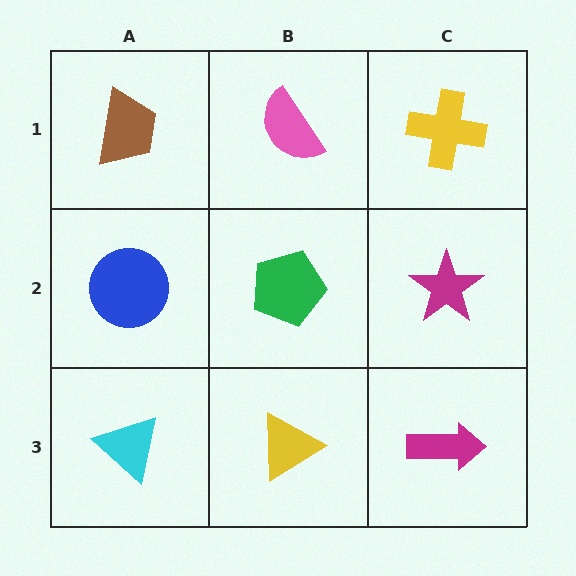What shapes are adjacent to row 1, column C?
A magenta star (row 2, column C), a pink semicircle (row 1, column B).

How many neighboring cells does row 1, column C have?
2.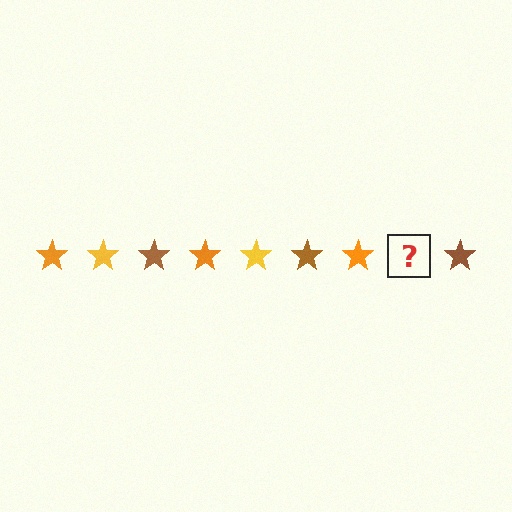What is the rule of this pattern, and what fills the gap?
The rule is that the pattern cycles through orange, yellow, brown stars. The gap should be filled with a yellow star.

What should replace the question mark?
The question mark should be replaced with a yellow star.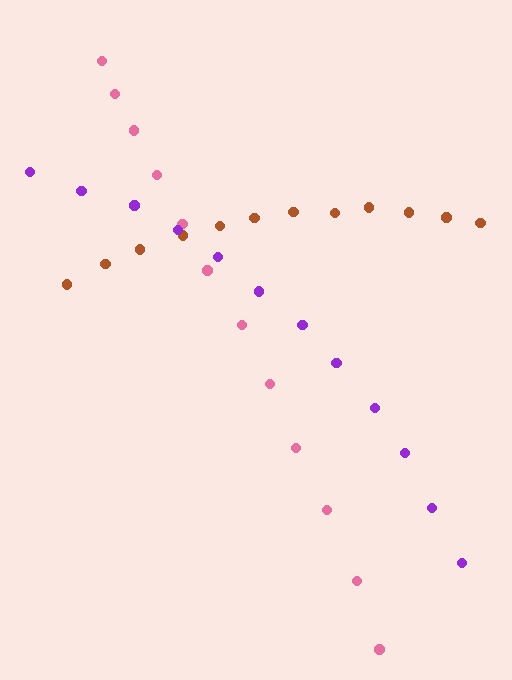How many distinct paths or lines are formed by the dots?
There are 3 distinct paths.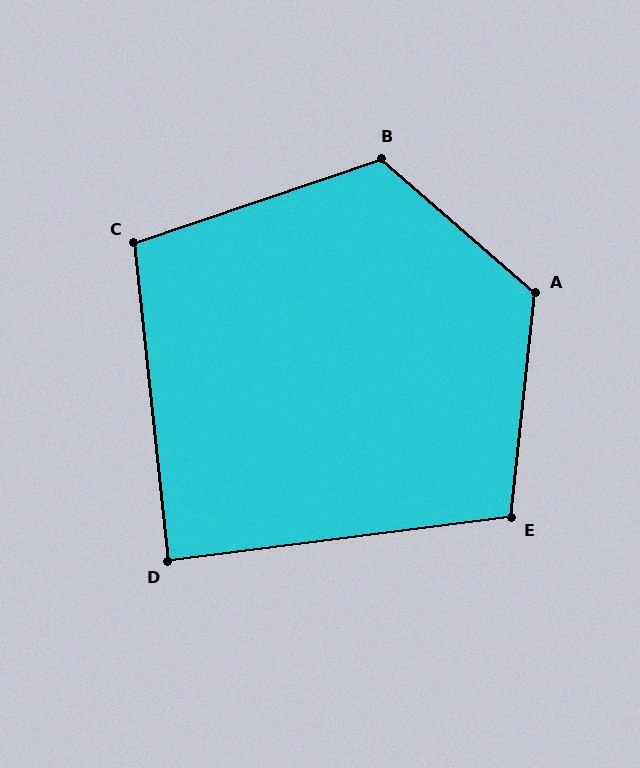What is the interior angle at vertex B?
Approximately 120 degrees (obtuse).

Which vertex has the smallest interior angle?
D, at approximately 89 degrees.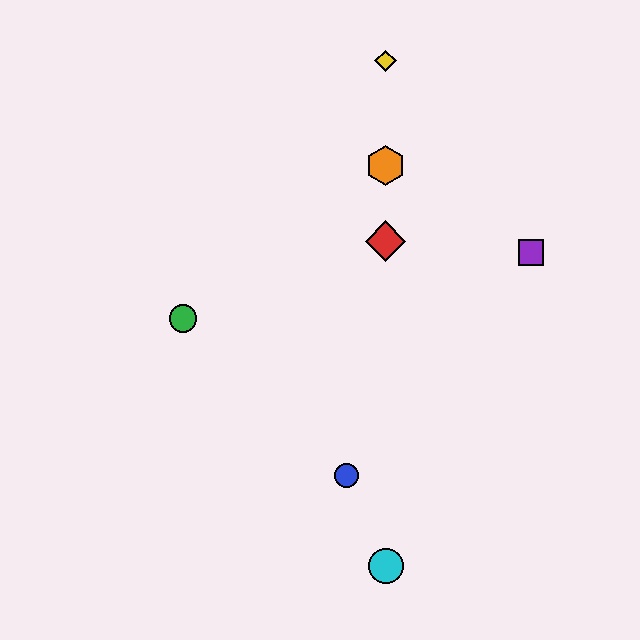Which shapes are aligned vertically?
The red diamond, the yellow diamond, the orange hexagon, the cyan circle are aligned vertically.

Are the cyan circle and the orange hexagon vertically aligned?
Yes, both are at x≈386.